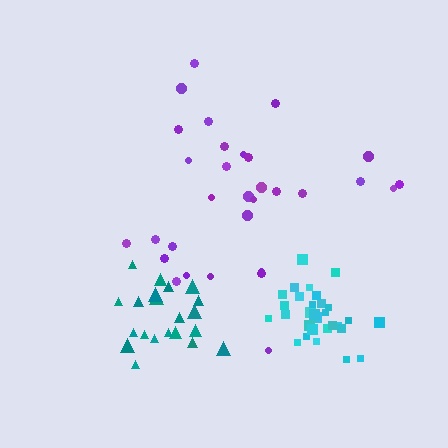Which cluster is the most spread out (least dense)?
Purple.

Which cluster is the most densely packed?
Cyan.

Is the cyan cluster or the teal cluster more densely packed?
Cyan.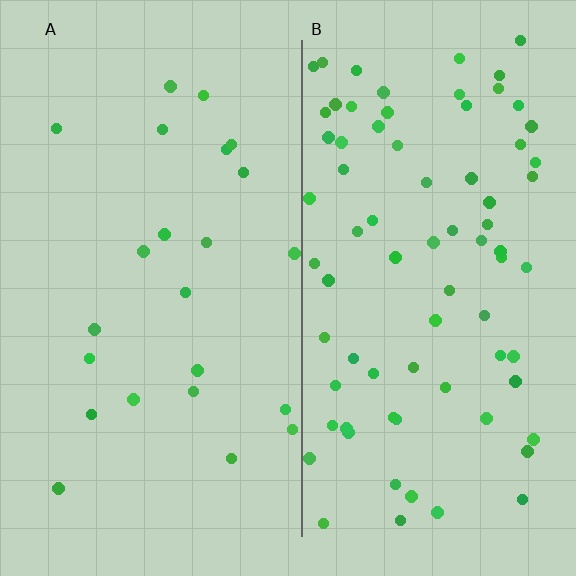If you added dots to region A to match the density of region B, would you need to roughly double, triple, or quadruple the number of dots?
Approximately triple.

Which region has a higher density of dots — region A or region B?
B (the right).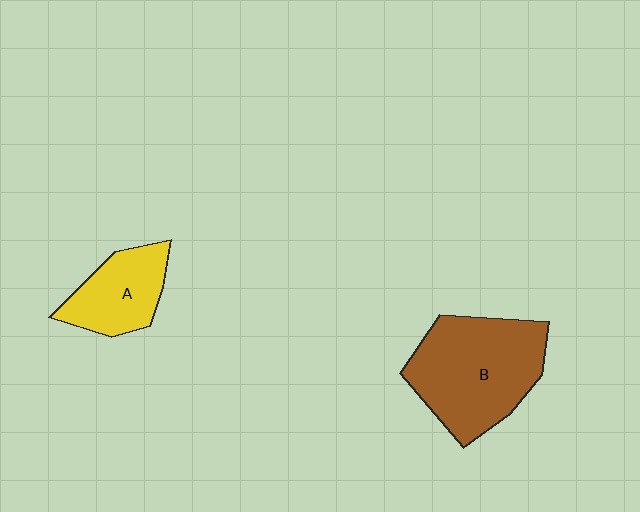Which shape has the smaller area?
Shape A (yellow).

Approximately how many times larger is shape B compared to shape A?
Approximately 1.9 times.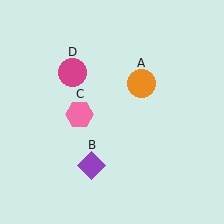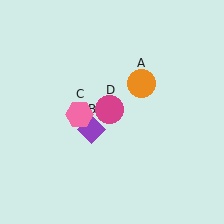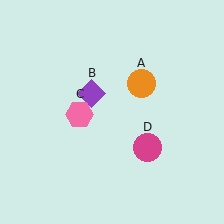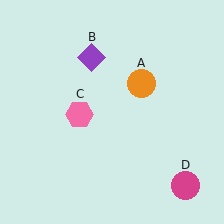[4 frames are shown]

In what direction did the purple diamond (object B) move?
The purple diamond (object B) moved up.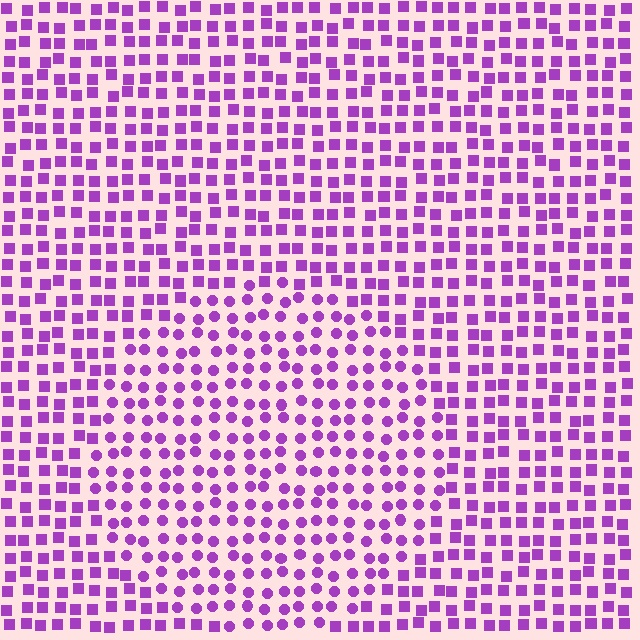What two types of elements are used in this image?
The image uses circles inside the circle region and squares outside it.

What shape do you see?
I see a circle.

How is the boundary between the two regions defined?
The boundary is defined by a change in element shape: circles inside vs. squares outside. All elements share the same color and spacing.